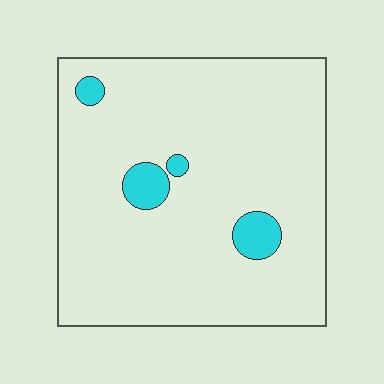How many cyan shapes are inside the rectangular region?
4.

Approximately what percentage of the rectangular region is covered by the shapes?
Approximately 5%.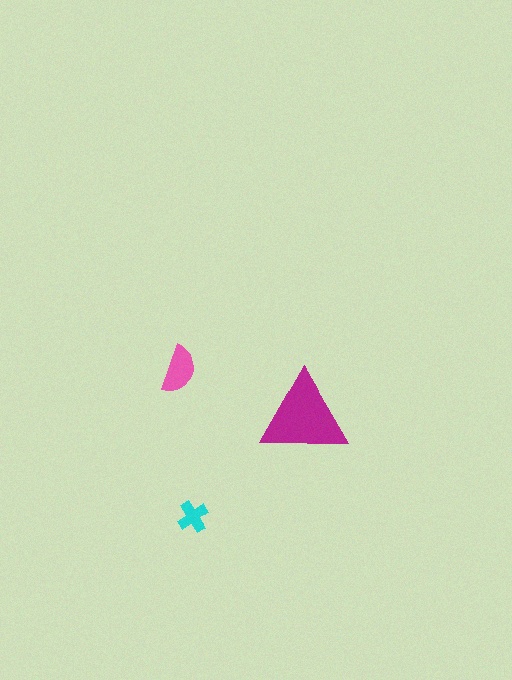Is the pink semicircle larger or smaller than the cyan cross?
Larger.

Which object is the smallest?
The cyan cross.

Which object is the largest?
The magenta triangle.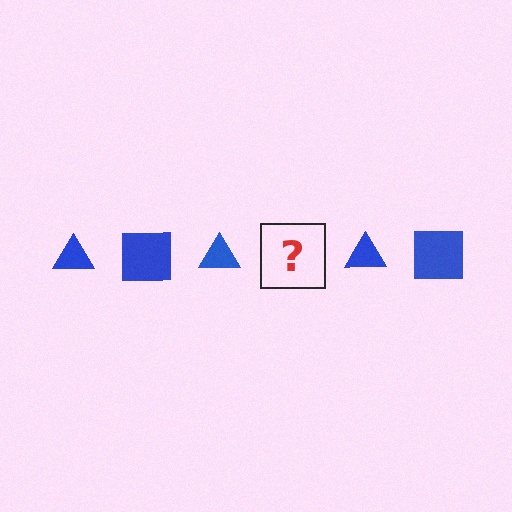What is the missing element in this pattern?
The missing element is a blue square.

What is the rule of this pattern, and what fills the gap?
The rule is that the pattern cycles through triangle, square shapes in blue. The gap should be filled with a blue square.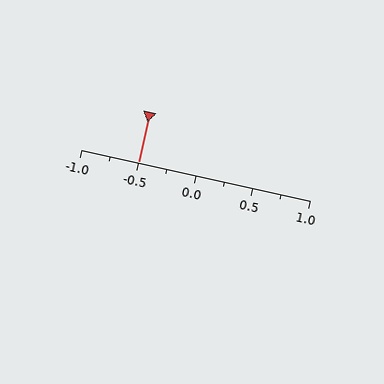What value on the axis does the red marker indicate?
The marker indicates approximately -0.5.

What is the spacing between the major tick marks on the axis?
The major ticks are spaced 0.5 apart.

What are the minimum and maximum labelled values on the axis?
The axis runs from -1.0 to 1.0.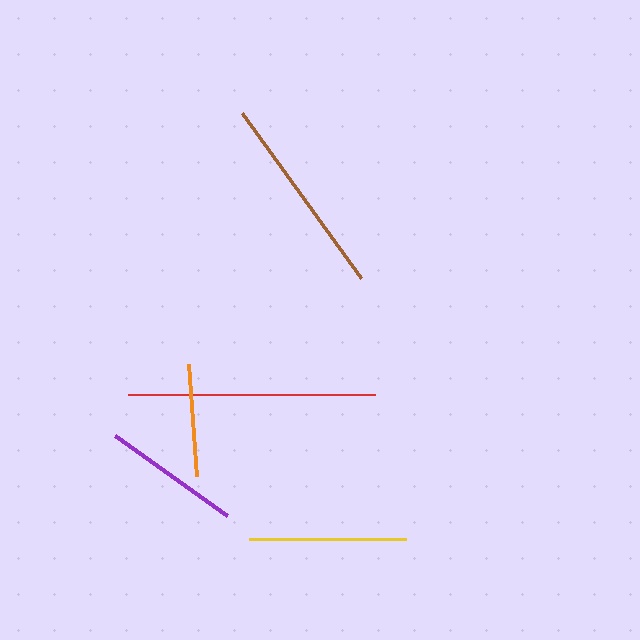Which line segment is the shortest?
The orange line is the shortest at approximately 112 pixels.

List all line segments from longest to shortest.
From longest to shortest: red, brown, yellow, purple, orange.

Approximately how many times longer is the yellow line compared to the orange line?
The yellow line is approximately 1.4 times the length of the orange line.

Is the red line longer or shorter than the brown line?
The red line is longer than the brown line.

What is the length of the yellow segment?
The yellow segment is approximately 157 pixels long.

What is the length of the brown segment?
The brown segment is approximately 204 pixels long.